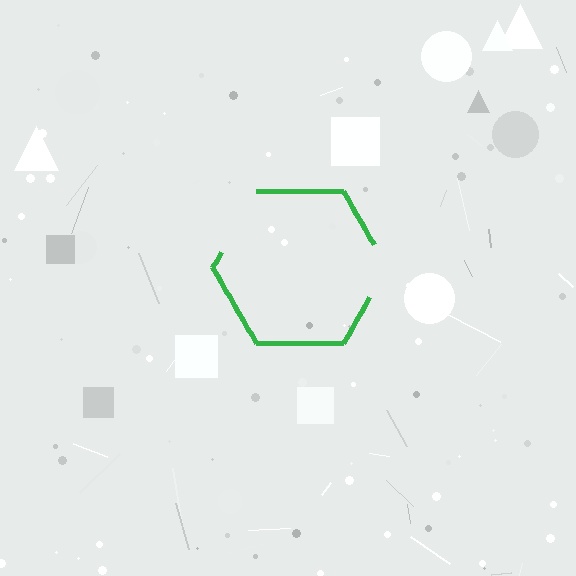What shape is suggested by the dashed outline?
The dashed outline suggests a hexagon.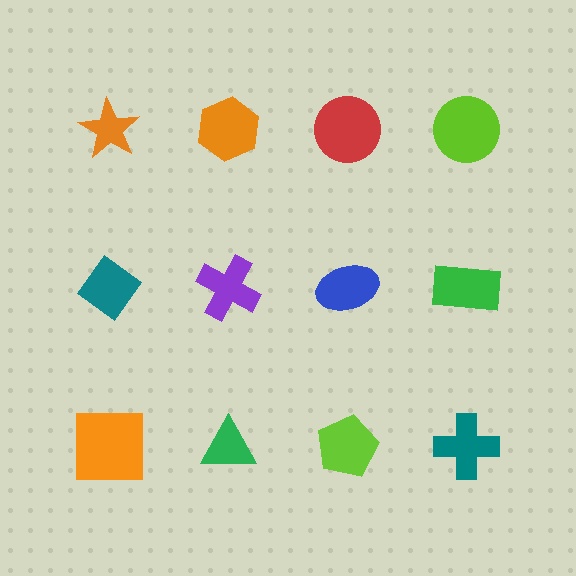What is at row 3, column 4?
A teal cross.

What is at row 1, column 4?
A lime circle.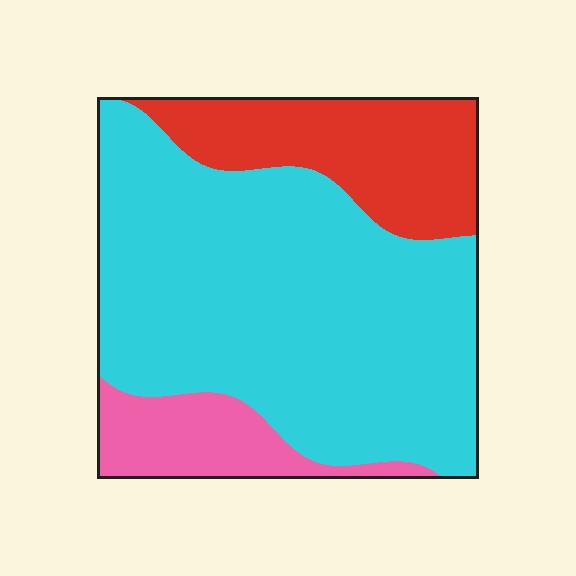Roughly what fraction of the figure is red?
Red covers 21% of the figure.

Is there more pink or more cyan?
Cyan.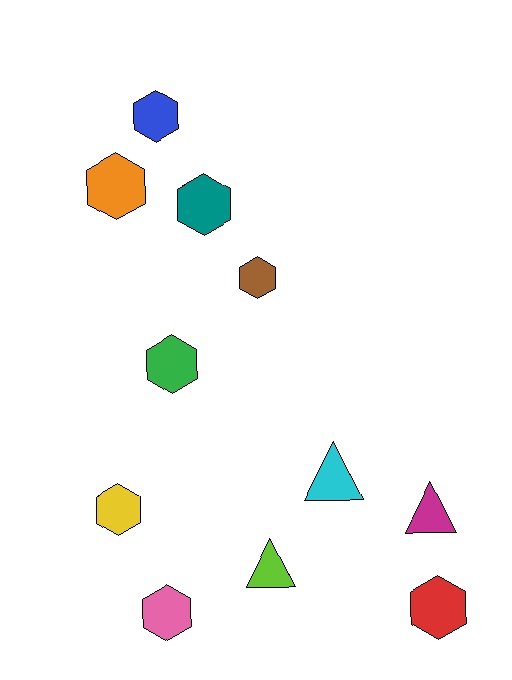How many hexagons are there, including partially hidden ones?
There are 8 hexagons.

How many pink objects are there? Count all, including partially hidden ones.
There is 1 pink object.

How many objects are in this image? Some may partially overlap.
There are 11 objects.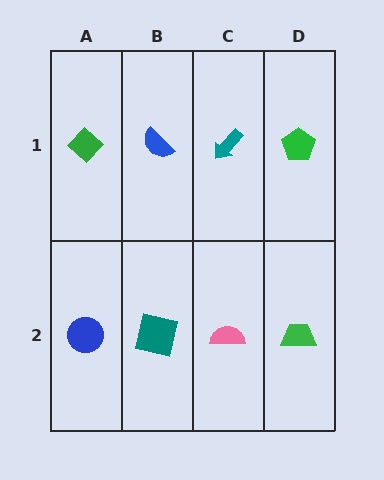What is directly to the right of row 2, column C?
A green trapezoid.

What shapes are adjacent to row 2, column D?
A green pentagon (row 1, column D), a pink semicircle (row 2, column C).